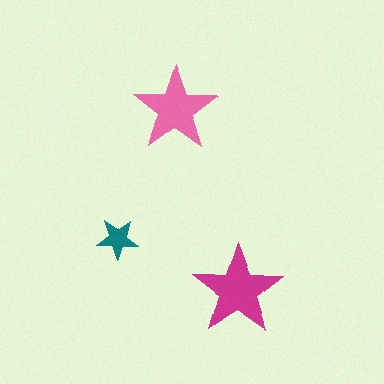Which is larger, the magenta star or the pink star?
The magenta one.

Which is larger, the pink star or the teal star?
The pink one.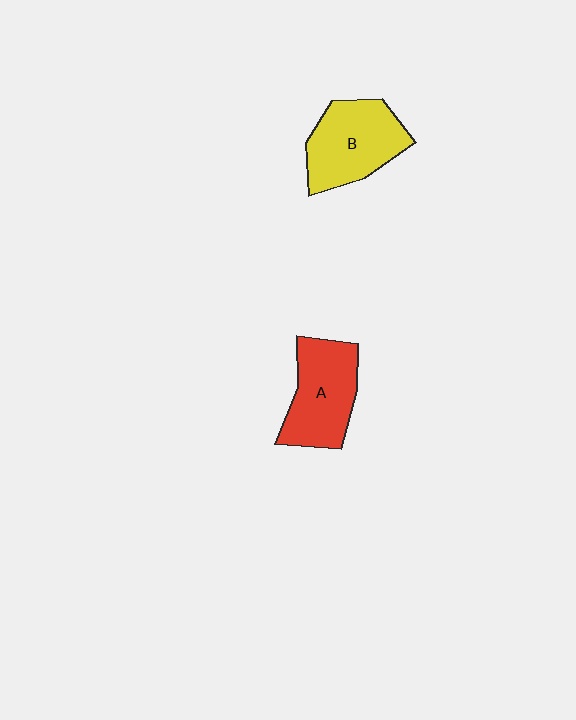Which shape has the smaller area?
Shape A (red).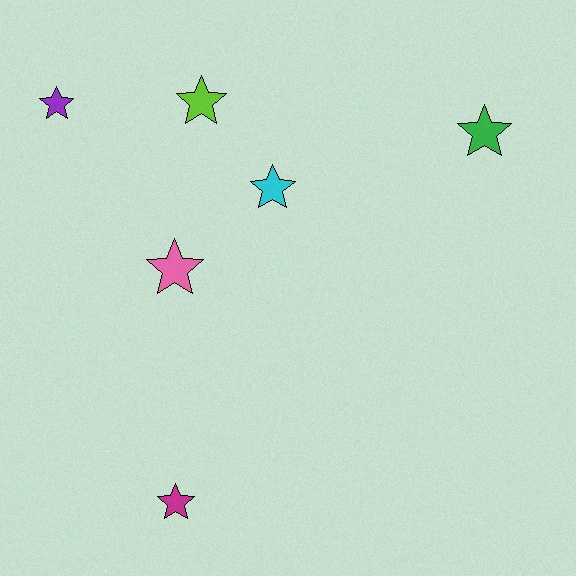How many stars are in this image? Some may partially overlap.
There are 6 stars.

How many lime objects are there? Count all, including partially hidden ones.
There is 1 lime object.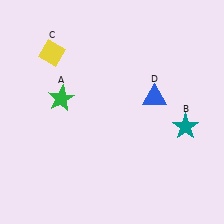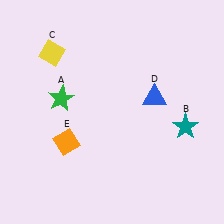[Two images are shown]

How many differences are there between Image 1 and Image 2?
There is 1 difference between the two images.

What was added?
An orange diamond (E) was added in Image 2.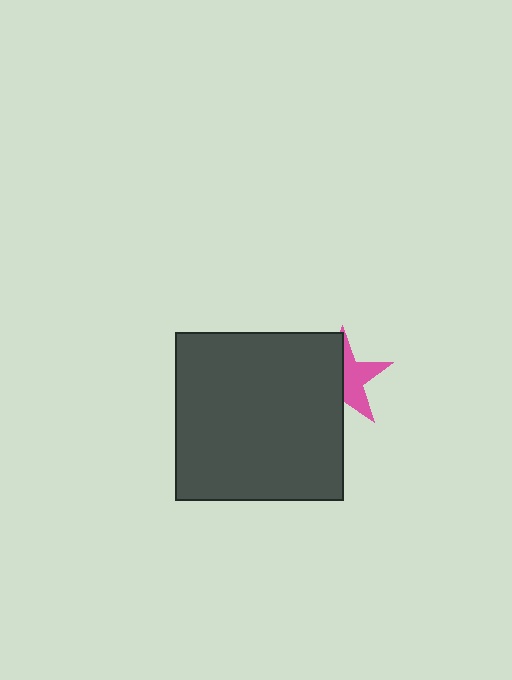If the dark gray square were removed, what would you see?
You would see the complete pink star.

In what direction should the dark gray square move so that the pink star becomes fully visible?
The dark gray square should move left. That is the shortest direction to clear the overlap and leave the pink star fully visible.